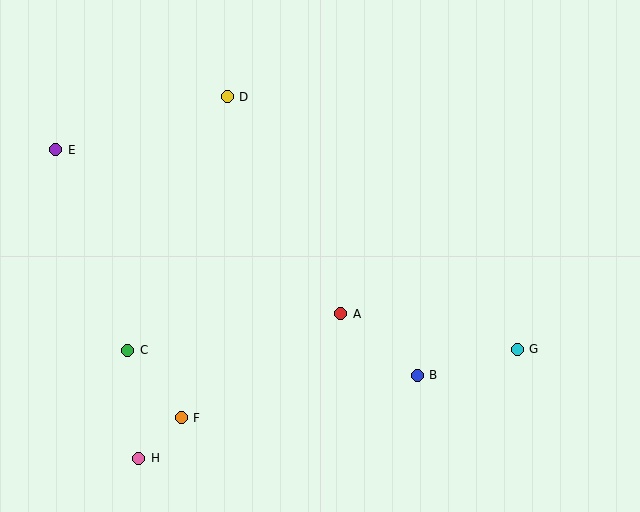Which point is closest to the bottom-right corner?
Point G is closest to the bottom-right corner.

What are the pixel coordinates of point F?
Point F is at (181, 418).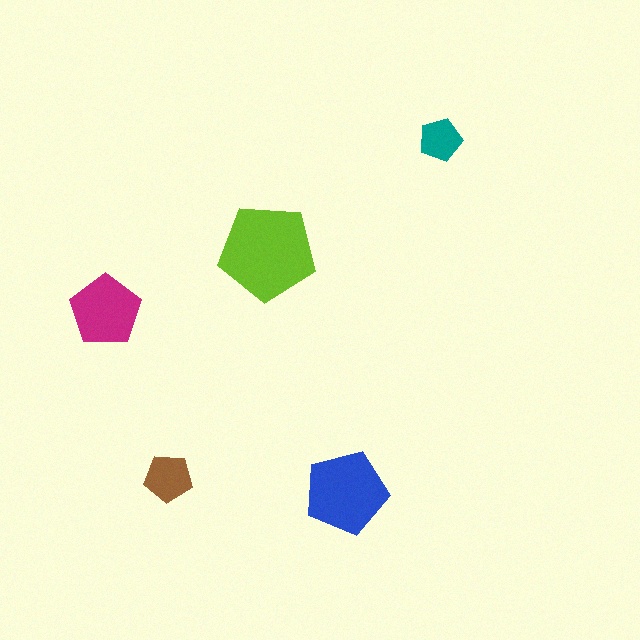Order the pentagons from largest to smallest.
the lime one, the blue one, the magenta one, the brown one, the teal one.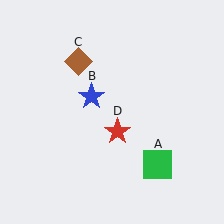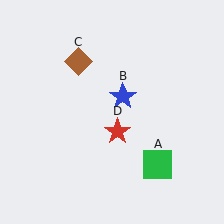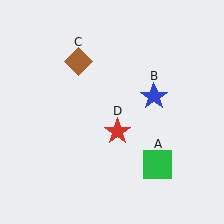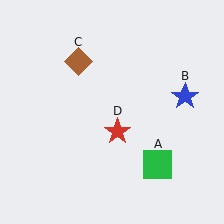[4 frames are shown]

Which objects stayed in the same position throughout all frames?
Green square (object A) and brown diamond (object C) and red star (object D) remained stationary.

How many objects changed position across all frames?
1 object changed position: blue star (object B).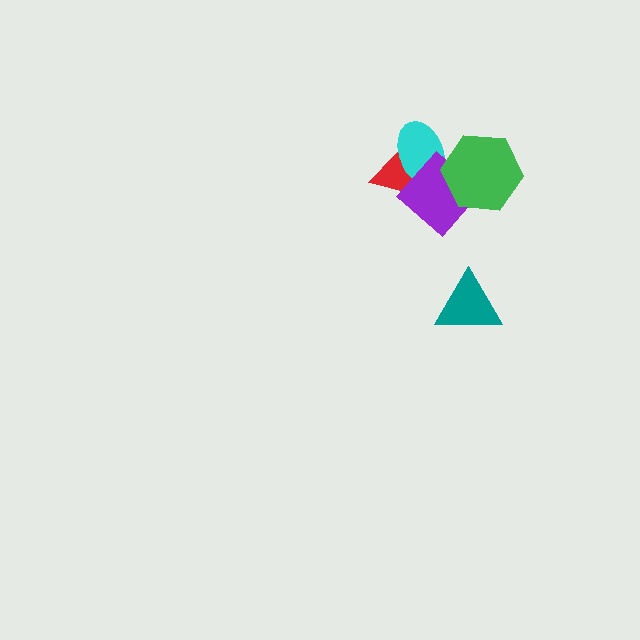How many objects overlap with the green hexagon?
3 objects overlap with the green hexagon.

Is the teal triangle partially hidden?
No, no other shape covers it.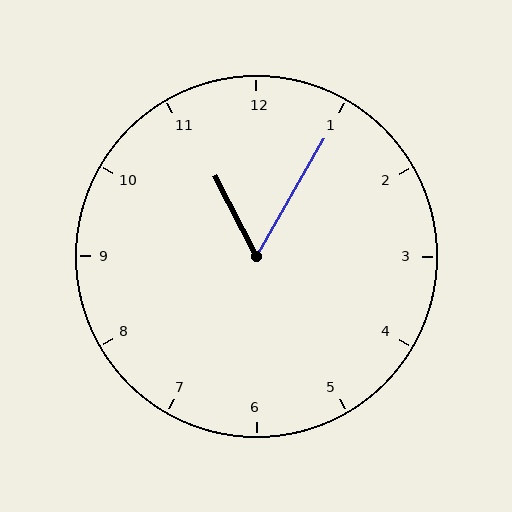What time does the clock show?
11:05.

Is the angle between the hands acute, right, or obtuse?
It is acute.